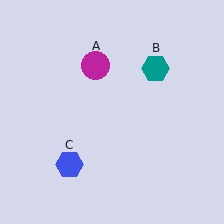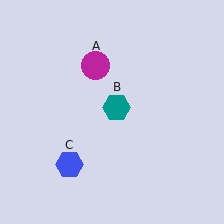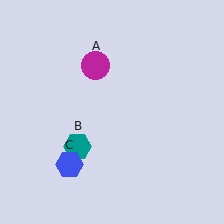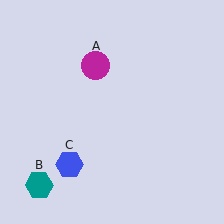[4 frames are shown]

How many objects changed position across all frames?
1 object changed position: teal hexagon (object B).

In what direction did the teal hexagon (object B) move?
The teal hexagon (object B) moved down and to the left.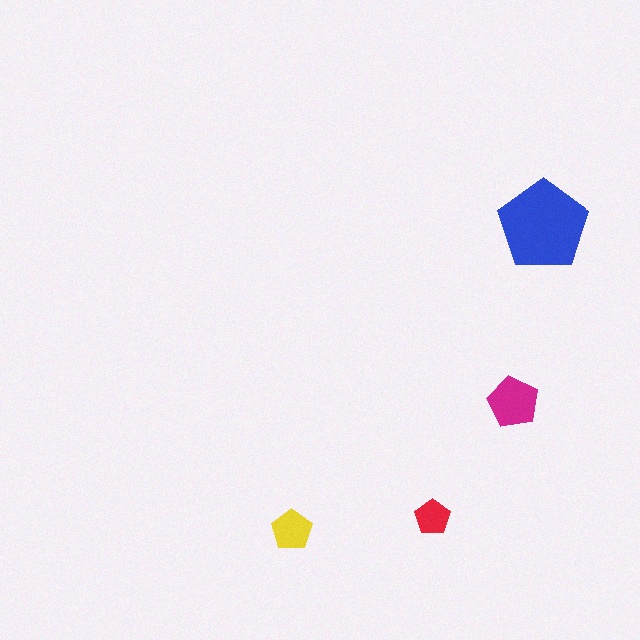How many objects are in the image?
There are 4 objects in the image.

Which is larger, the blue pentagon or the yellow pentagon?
The blue one.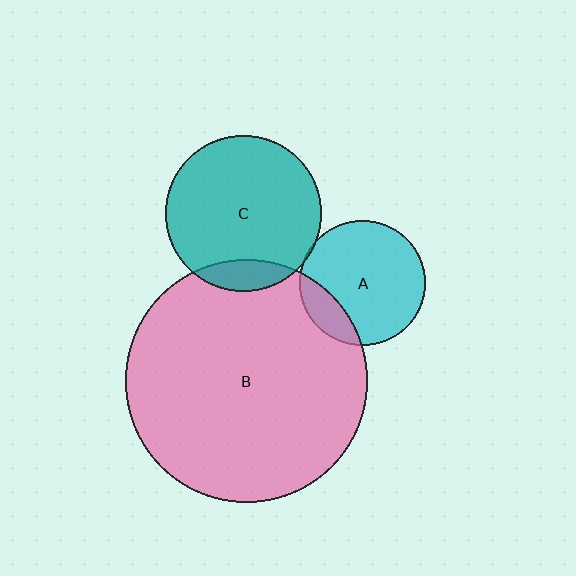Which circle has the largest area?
Circle B (pink).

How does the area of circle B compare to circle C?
Approximately 2.4 times.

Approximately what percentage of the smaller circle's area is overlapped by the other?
Approximately 15%.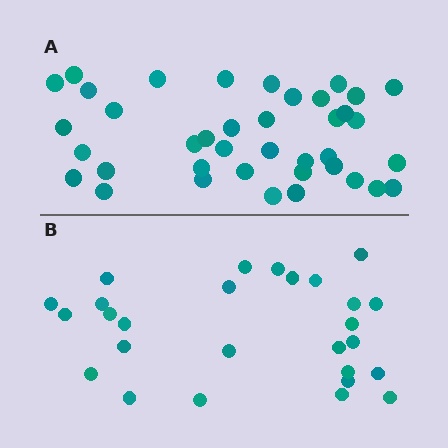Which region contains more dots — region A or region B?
Region A (the top region) has more dots.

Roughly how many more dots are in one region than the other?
Region A has roughly 12 or so more dots than region B.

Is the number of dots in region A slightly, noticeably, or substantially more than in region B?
Region A has noticeably more, but not dramatically so. The ratio is roughly 1.4 to 1.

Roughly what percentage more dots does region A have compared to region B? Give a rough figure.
About 45% more.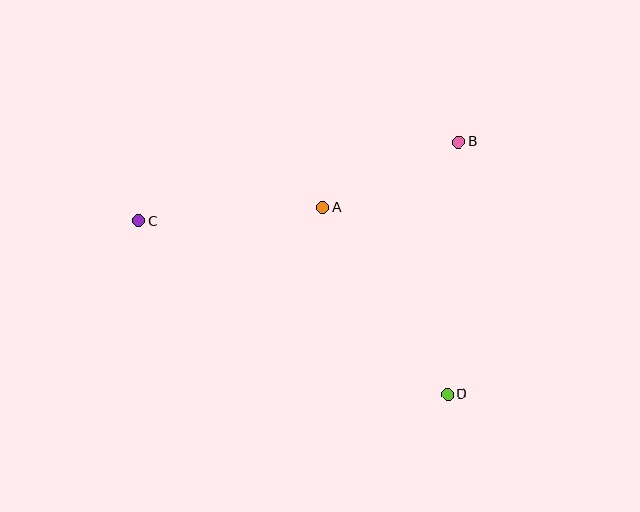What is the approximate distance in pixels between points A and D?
The distance between A and D is approximately 224 pixels.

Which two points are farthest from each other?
Points C and D are farthest from each other.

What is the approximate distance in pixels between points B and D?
The distance between B and D is approximately 253 pixels.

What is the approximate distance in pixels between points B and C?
The distance between B and C is approximately 330 pixels.